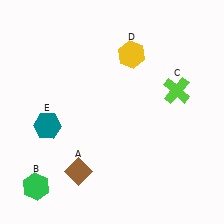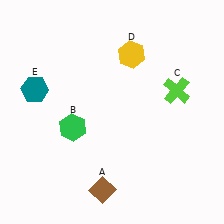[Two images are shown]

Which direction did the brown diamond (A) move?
The brown diamond (A) moved right.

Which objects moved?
The objects that moved are: the brown diamond (A), the green hexagon (B), the teal hexagon (E).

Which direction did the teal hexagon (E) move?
The teal hexagon (E) moved up.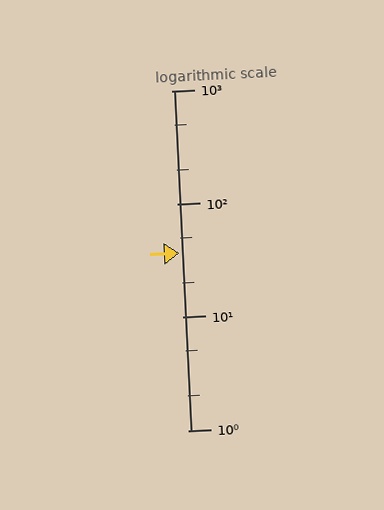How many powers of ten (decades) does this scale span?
The scale spans 3 decades, from 1 to 1000.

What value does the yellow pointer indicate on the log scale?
The pointer indicates approximately 37.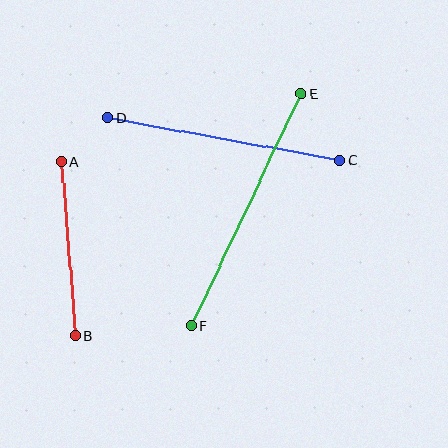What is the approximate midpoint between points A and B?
The midpoint is at approximately (68, 249) pixels.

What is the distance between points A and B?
The distance is approximately 174 pixels.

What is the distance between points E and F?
The distance is approximately 257 pixels.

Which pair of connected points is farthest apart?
Points E and F are farthest apart.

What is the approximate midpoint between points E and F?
The midpoint is at approximately (246, 210) pixels.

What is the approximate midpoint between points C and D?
The midpoint is at approximately (224, 139) pixels.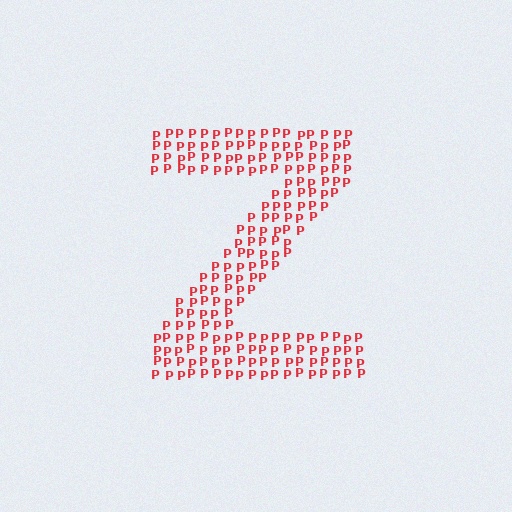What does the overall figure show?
The overall figure shows the letter Z.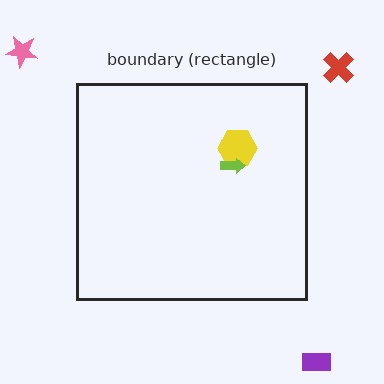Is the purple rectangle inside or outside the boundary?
Outside.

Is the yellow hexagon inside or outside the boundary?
Inside.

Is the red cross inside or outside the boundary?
Outside.